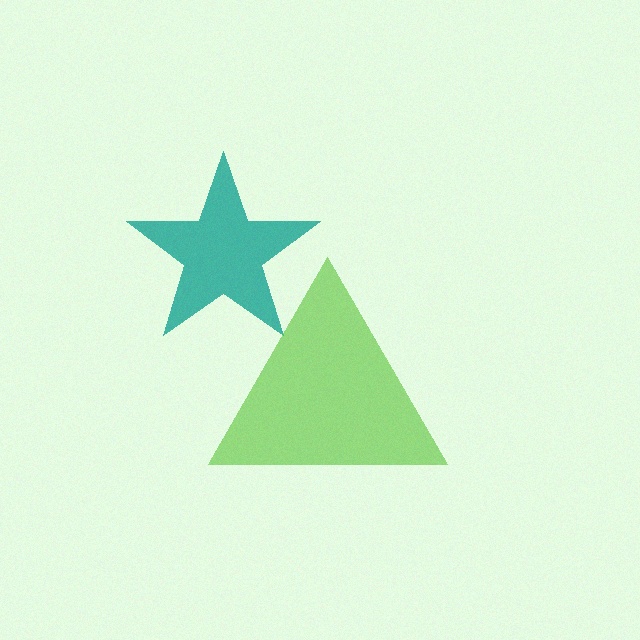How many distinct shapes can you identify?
There are 2 distinct shapes: a teal star, a lime triangle.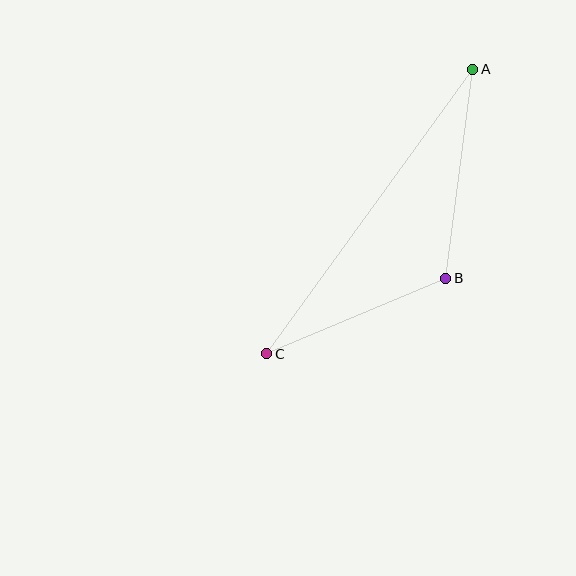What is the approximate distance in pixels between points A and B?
The distance between A and B is approximately 211 pixels.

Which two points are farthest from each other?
Points A and C are farthest from each other.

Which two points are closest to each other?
Points B and C are closest to each other.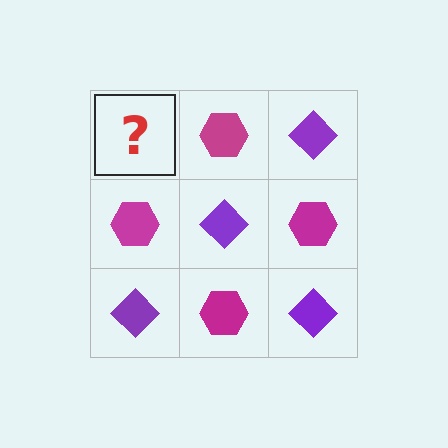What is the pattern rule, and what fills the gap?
The rule is that it alternates purple diamond and magenta hexagon in a checkerboard pattern. The gap should be filled with a purple diamond.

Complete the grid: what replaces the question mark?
The question mark should be replaced with a purple diamond.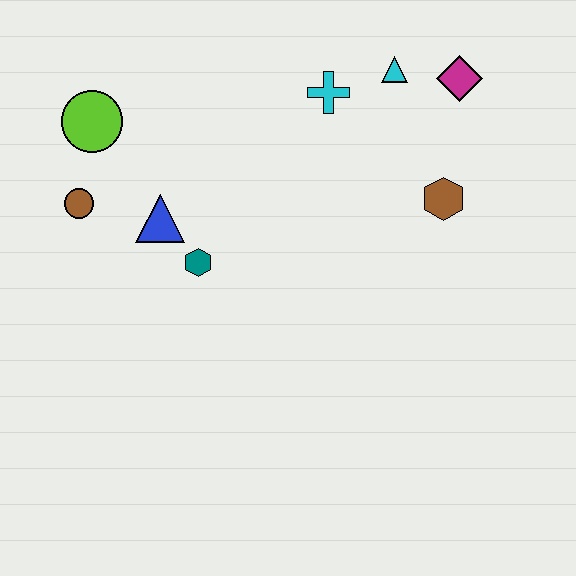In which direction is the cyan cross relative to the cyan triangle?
The cyan cross is to the left of the cyan triangle.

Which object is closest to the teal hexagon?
The blue triangle is closest to the teal hexagon.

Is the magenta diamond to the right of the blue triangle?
Yes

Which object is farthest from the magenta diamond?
The brown circle is farthest from the magenta diamond.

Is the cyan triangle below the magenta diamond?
No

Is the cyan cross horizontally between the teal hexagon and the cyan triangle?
Yes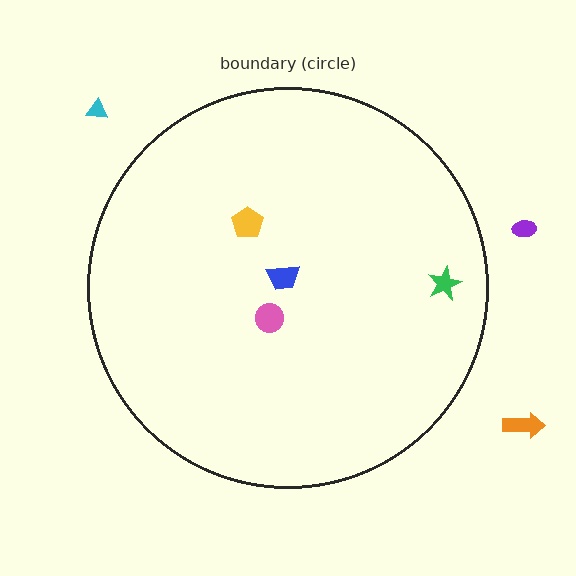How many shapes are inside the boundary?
4 inside, 3 outside.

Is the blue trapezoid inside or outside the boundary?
Inside.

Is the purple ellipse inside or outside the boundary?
Outside.